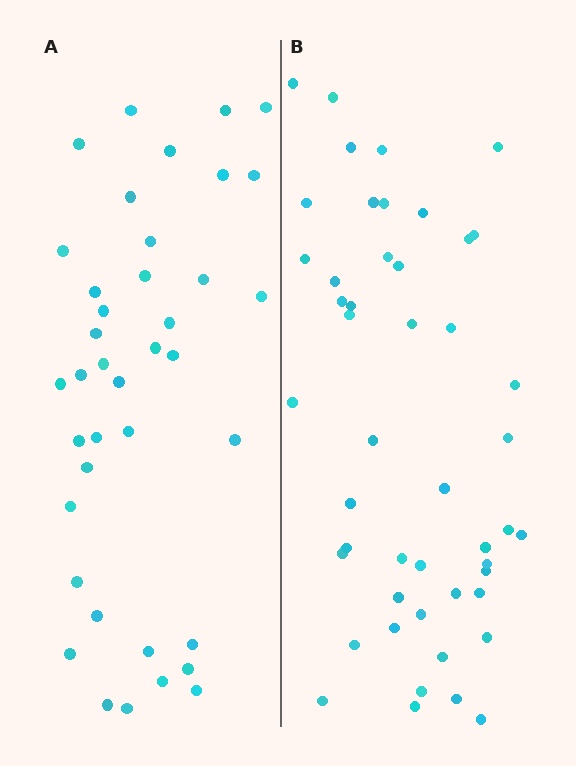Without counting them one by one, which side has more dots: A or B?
Region B (the right region) has more dots.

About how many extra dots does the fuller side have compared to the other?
Region B has roughly 8 or so more dots than region A.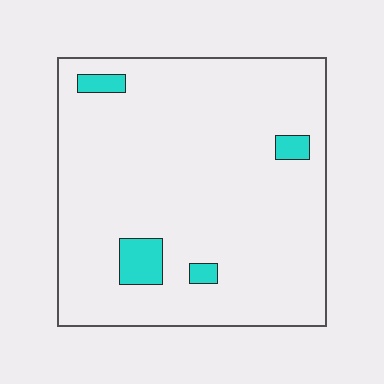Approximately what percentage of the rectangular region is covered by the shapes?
Approximately 5%.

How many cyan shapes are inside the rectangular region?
4.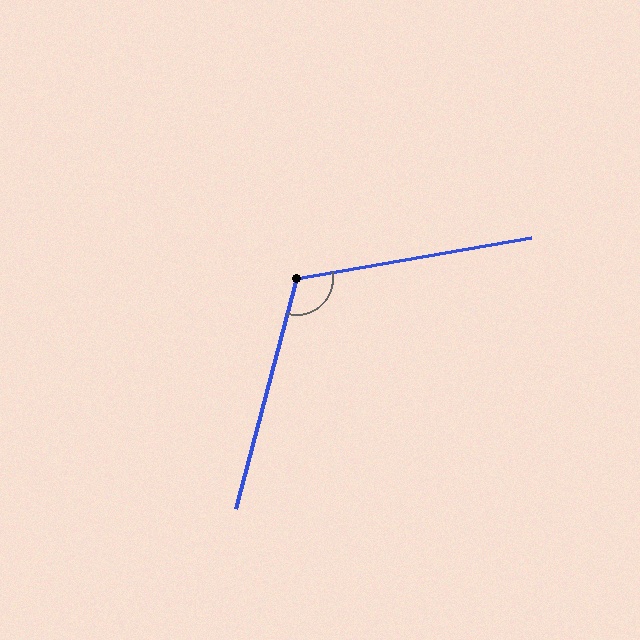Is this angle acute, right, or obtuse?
It is obtuse.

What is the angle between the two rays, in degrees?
Approximately 115 degrees.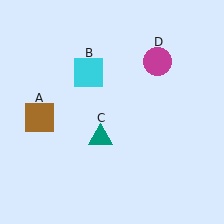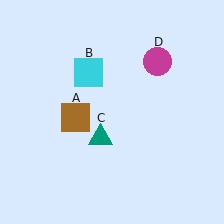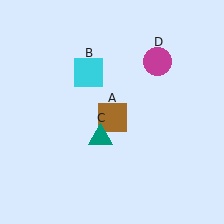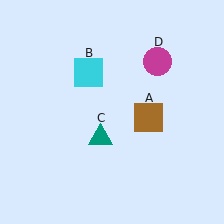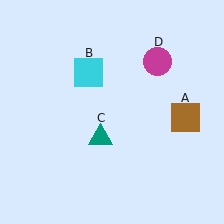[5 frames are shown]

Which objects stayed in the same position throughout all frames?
Cyan square (object B) and teal triangle (object C) and magenta circle (object D) remained stationary.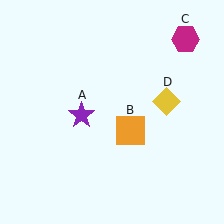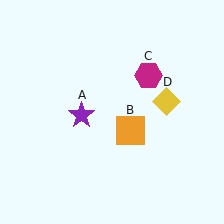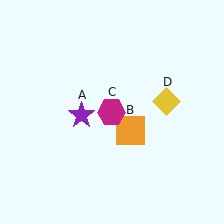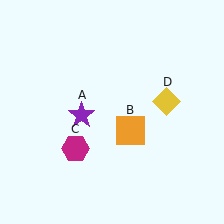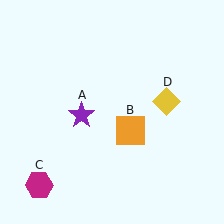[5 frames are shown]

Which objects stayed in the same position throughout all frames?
Purple star (object A) and orange square (object B) and yellow diamond (object D) remained stationary.